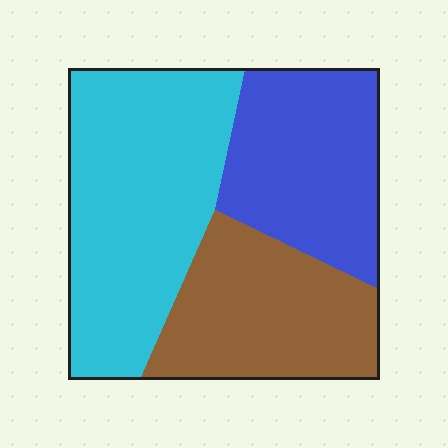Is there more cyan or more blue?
Cyan.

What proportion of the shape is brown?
Brown takes up about one quarter (1/4) of the shape.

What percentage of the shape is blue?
Blue covers 29% of the shape.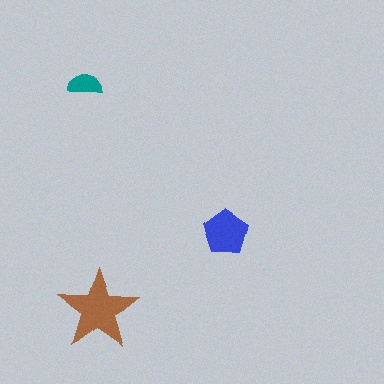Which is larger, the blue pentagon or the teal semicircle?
The blue pentagon.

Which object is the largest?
The brown star.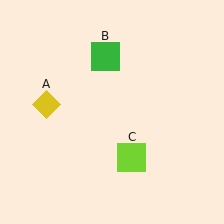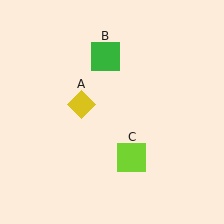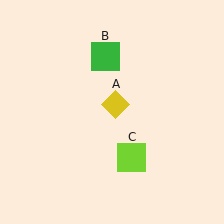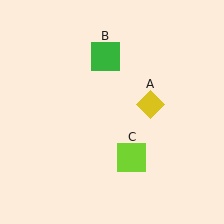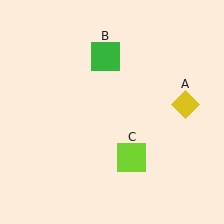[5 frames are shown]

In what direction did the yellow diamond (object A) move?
The yellow diamond (object A) moved right.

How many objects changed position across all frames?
1 object changed position: yellow diamond (object A).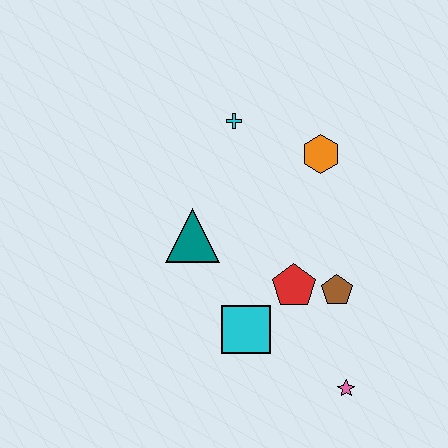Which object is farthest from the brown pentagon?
The cyan cross is farthest from the brown pentagon.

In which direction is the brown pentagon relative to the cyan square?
The brown pentagon is to the right of the cyan square.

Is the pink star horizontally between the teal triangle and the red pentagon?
No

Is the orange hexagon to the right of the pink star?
No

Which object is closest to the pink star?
The brown pentagon is closest to the pink star.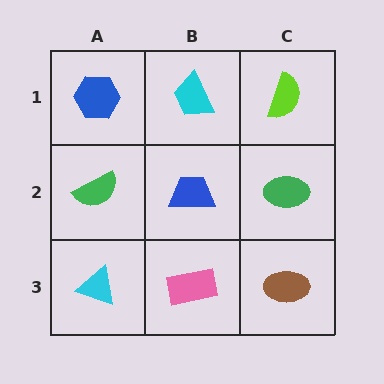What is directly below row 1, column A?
A green semicircle.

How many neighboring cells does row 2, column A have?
3.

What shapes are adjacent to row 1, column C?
A green ellipse (row 2, column C), a cyan trapezoid (row 1, column B).